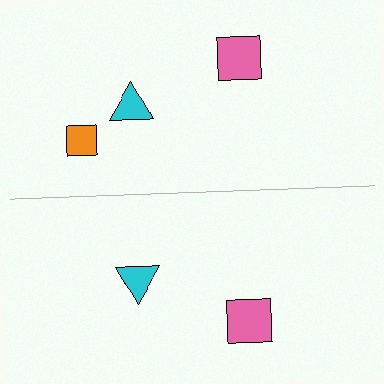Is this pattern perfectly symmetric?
No, the pattern is not perfectly symmetric. A orange square is missing from the bottom side.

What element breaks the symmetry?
A orange square is missing from the bottom side.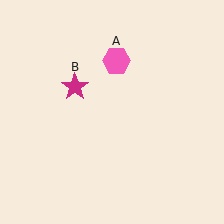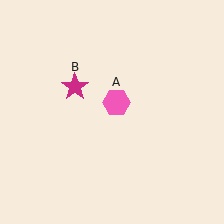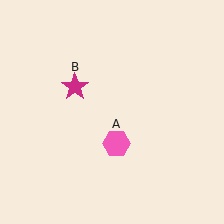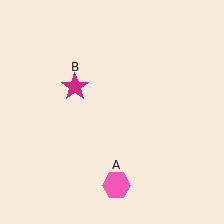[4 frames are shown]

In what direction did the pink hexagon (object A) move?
The pink hexagon (object A) moved down.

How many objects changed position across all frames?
1 object changed position: pink hexagon (object A).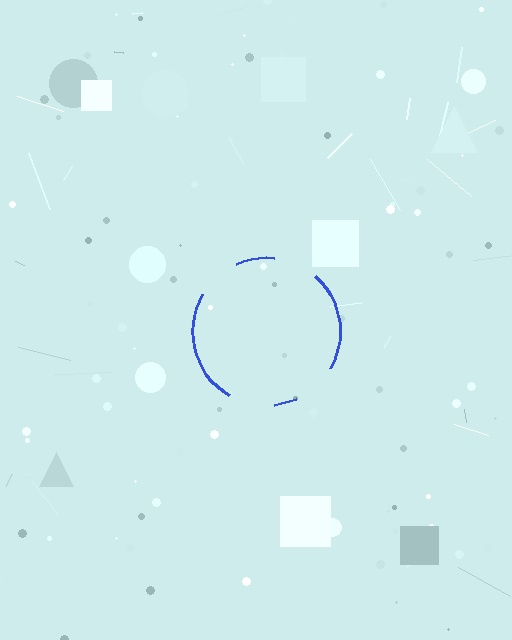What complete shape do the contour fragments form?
The contour fragments form a circle.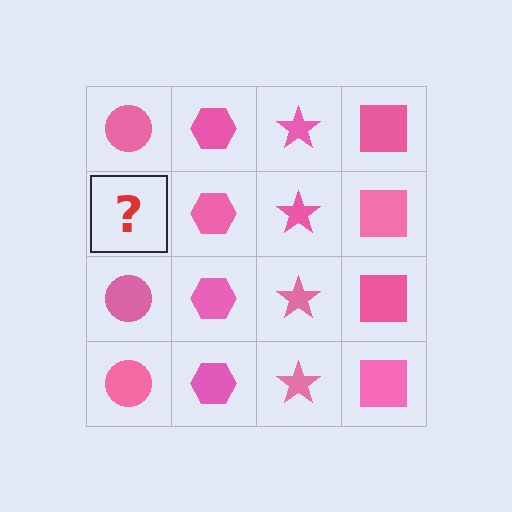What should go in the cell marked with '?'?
The missing cell should contain a pink circle.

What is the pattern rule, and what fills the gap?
The rule is that each column has a consistent shape. The gap should be filled with a pink circle.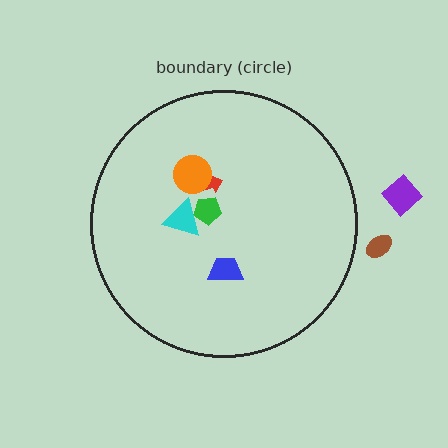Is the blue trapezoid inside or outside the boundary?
Inside.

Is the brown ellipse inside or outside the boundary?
Outside.